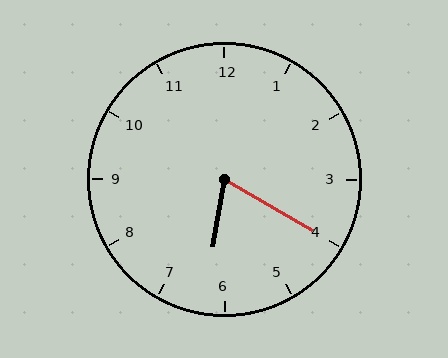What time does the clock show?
6:20.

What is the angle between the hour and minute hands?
Approximately 70 degrees.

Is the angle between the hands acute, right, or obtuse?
It is acute.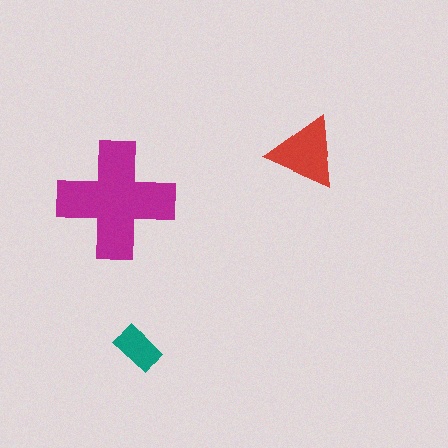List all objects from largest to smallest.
The magenta cross, the red triangle, the teal rectangle.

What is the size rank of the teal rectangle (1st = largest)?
3rd.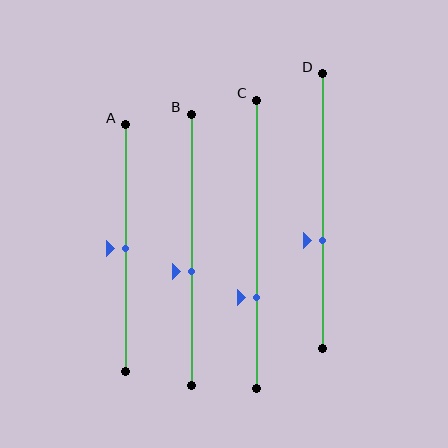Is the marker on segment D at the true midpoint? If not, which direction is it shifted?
No, the marker on segment D is shifted downward by about 11% of the segment length.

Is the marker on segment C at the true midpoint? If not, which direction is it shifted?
No, the marker on segment C is shifted downward by about 19% of the segment length.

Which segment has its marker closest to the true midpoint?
Segment A has its marker closest to the true midpoint.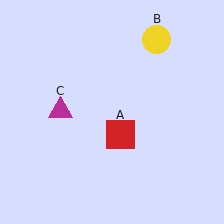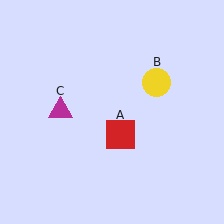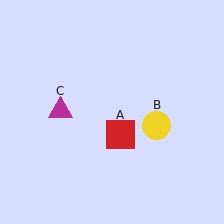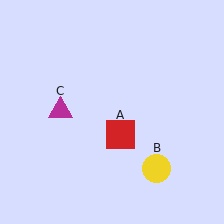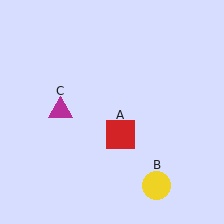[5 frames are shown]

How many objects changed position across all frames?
1 object changed position: yellow circle (object B).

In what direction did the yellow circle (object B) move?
The yellow circle (object B) moved down.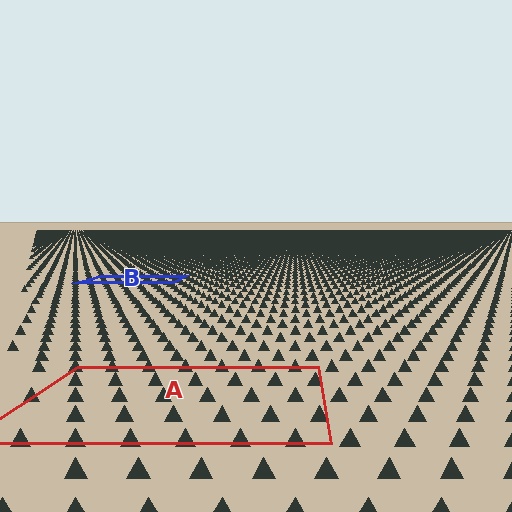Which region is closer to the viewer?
Region A is closer. The texture elements there are larger and more spread out.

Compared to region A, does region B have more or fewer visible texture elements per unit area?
Region B has more texture elements per unit area — they are packed more densely because it is farther away.